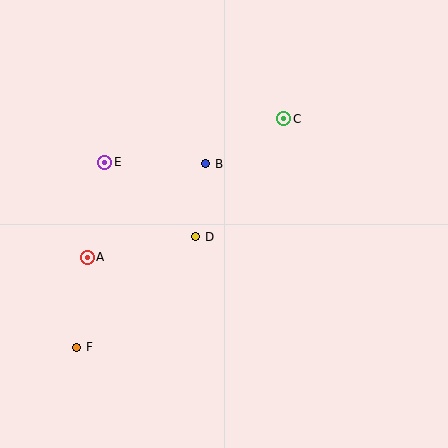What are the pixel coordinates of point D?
Point D is at (196, 237).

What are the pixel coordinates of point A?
Point A is at (87, 257).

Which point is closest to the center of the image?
Point D at (196, 237) is closest to the center.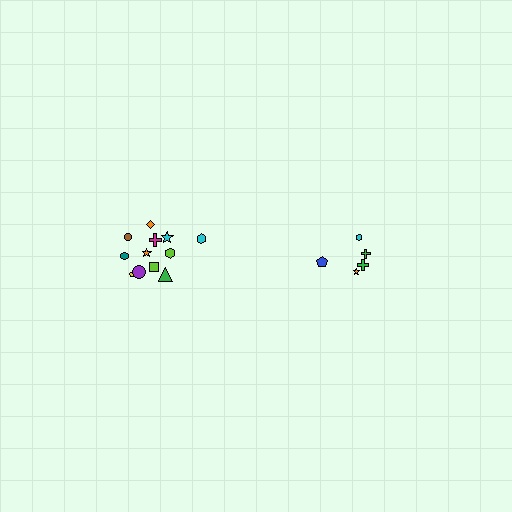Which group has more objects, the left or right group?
The left group.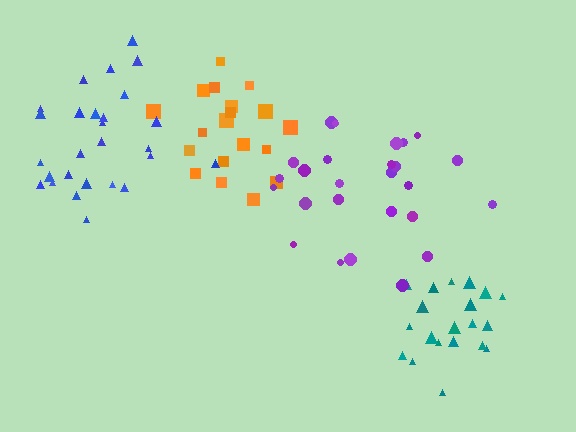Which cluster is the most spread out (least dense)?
Blue.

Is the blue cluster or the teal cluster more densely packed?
Teal.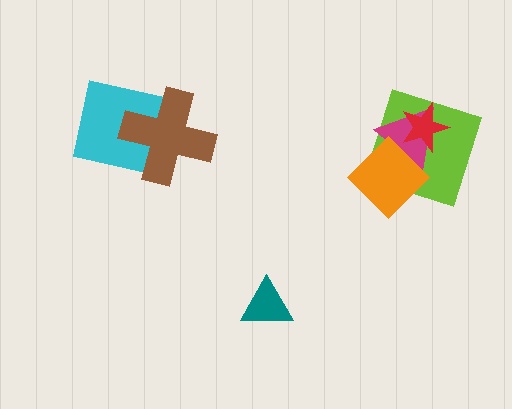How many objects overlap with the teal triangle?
0 objects overlap with the teal triangle.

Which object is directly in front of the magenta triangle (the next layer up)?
The red star is directly in front of the magenta triangle.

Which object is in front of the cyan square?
The brown cross is in front of the cyan square.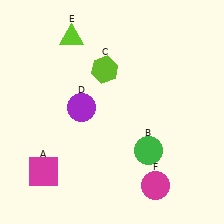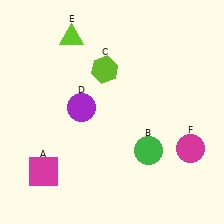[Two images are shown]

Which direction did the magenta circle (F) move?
The magenta circle (F) moved up.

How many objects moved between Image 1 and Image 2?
1 object moved between the two images.